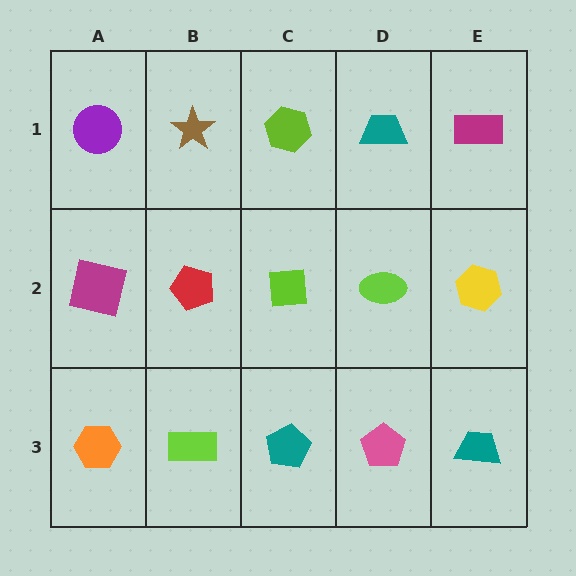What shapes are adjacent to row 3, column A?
A magenta square (row 2, column A), a lime rectangle (row 3, column B).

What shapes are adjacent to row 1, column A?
A magenta square (row 2, column A), a brown star (row 1, column B).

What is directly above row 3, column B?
A red pentagon.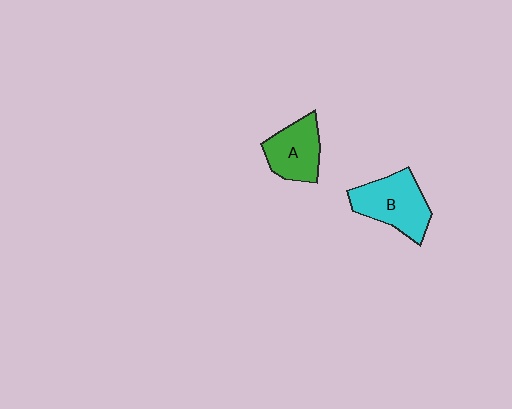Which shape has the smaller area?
Shape A (green).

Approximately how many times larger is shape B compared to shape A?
Approximately 1.3 times.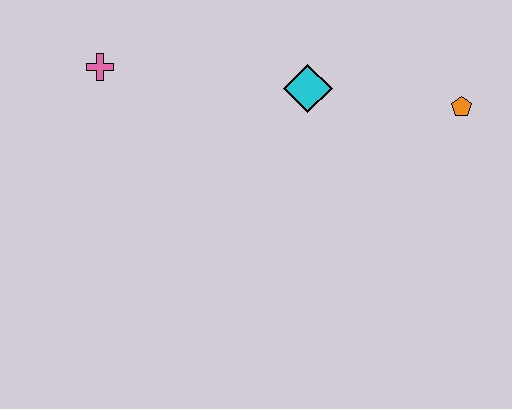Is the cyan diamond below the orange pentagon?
No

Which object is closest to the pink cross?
The cyan diamond is closest to the pink cross.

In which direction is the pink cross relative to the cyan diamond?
The pink cross is to the left of the cyan diamond.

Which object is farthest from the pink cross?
The orange pentagon is farthest from the pink cross.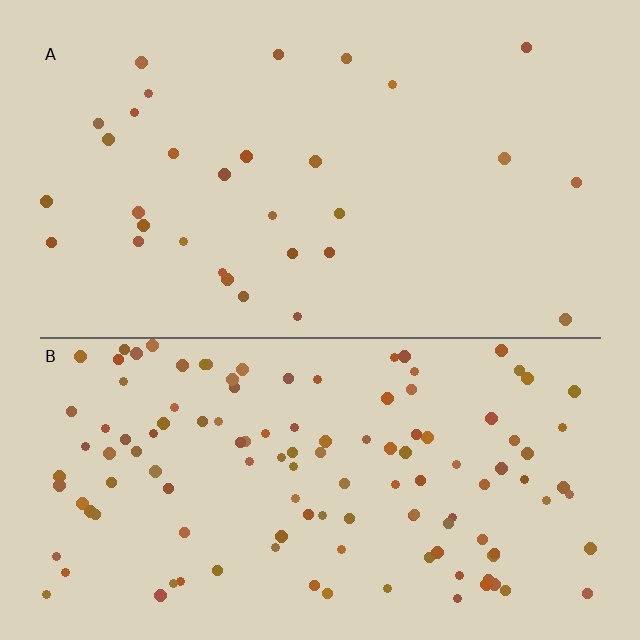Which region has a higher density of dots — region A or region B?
B (the bottom).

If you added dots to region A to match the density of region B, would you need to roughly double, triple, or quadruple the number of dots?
Approximately quadruple.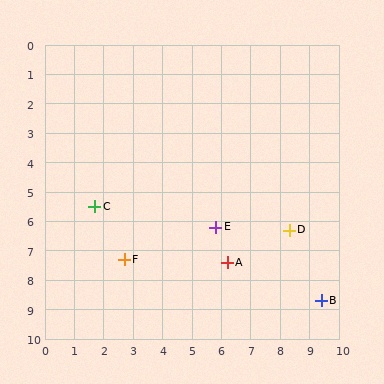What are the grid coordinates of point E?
Point E is at approximately (5.8, 6.2).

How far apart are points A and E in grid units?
Points A and E are about 1.3 grid units apart.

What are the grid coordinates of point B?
Point B is at approximately (9.4, 8.7).